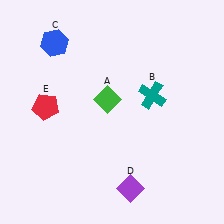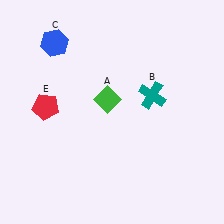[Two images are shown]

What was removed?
The purple diamond (D) was removed in Image 2.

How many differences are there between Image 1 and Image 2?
There is 1 difference between the two images.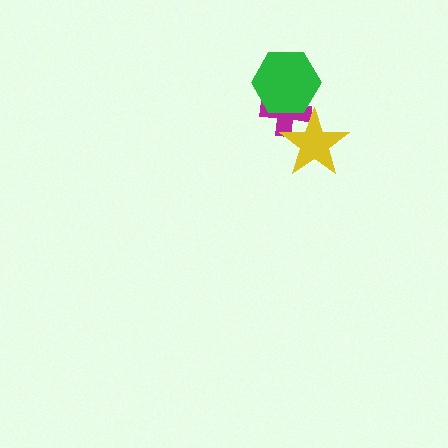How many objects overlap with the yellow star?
1 object overlaps with the yellow star.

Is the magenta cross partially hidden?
Yes, it is partially covered by another shape.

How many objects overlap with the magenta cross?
2 objects overlap with the magenta cross.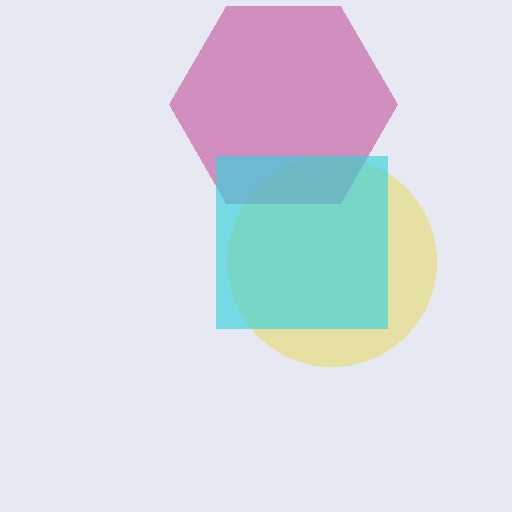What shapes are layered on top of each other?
The layered shapes are: a yellow circle, a magenta hexagon, a cyan square.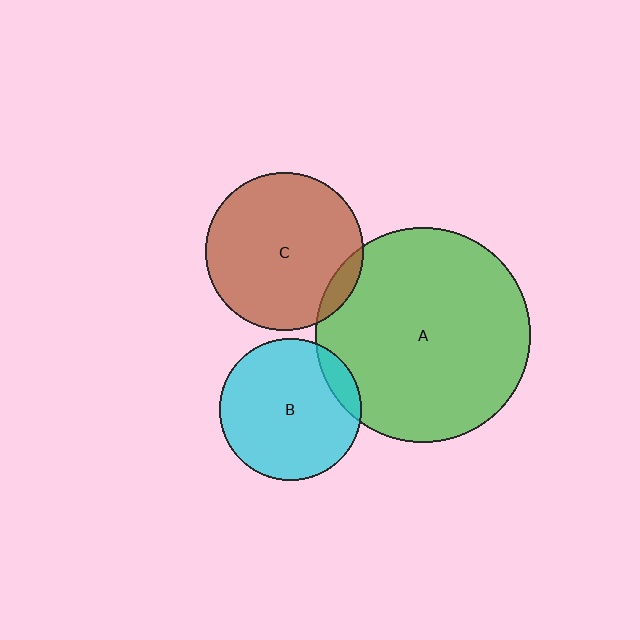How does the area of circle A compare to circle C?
Approximately 1.9 times.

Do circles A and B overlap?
Yes.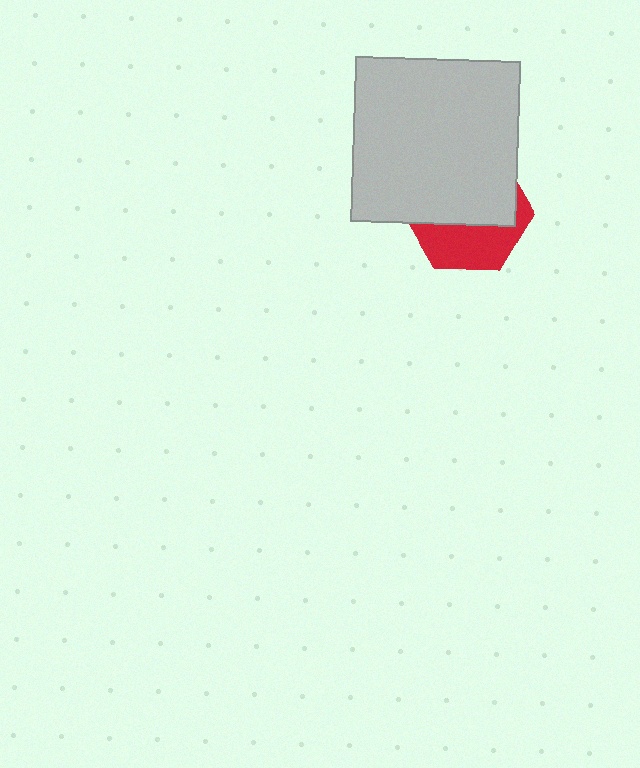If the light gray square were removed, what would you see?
You would see the complete red hexagon.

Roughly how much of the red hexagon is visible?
A small part of it is visible (roughly 39%).